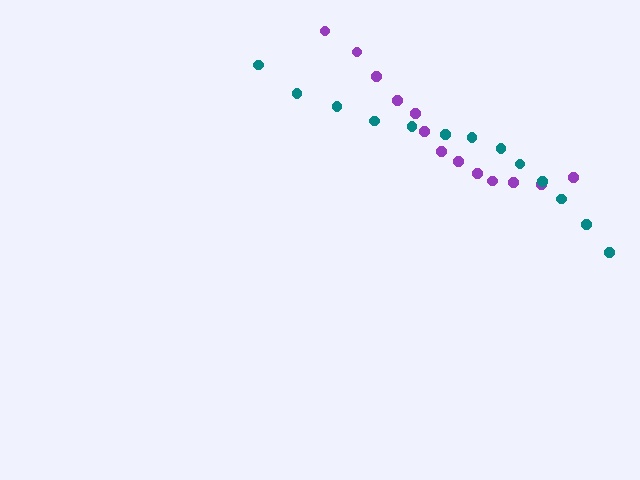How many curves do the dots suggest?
There are 2 distinct paths.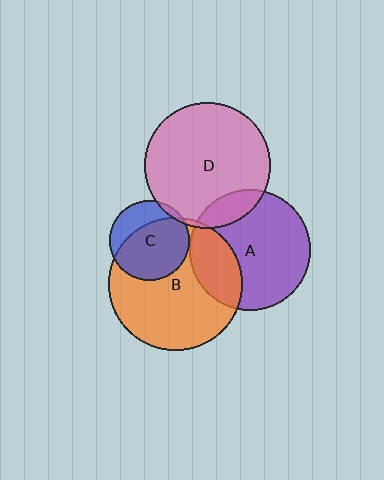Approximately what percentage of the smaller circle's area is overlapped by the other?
Approximately 25%.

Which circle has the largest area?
Circle B (orange).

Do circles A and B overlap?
Yes.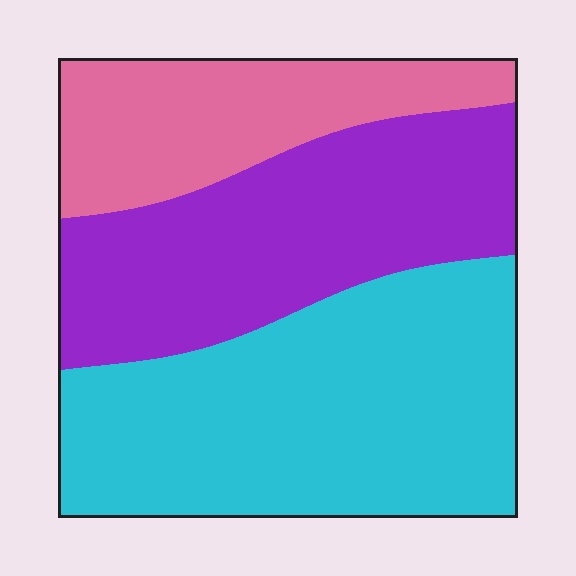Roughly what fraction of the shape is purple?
Purple covers roughly 35% of the shape.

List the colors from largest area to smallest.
From largest to smallest: cyan, purple, pink.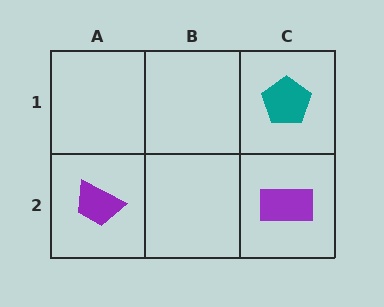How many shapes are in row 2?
2 shapes.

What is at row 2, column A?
A purple trapezoid.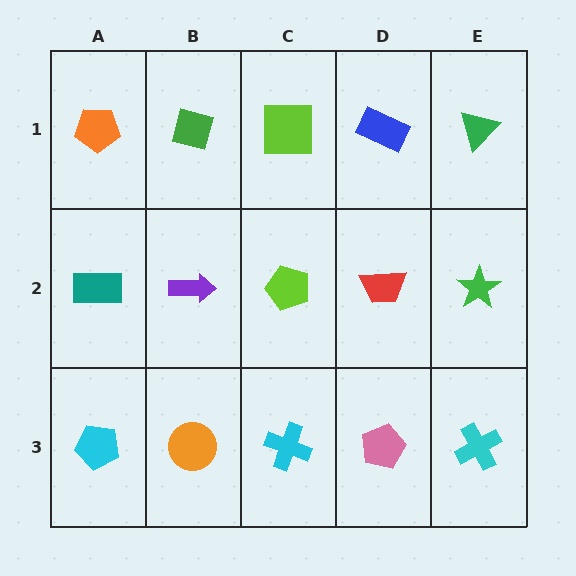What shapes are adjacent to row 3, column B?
A purple arrow (row 2, column B), a cyan pentagon (row 3, column A), a cyan cross (row 3, column C).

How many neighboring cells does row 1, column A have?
2.